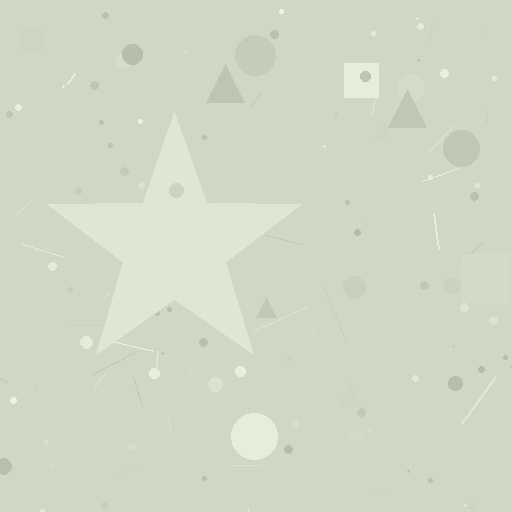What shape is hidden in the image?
A star is hidden in the image.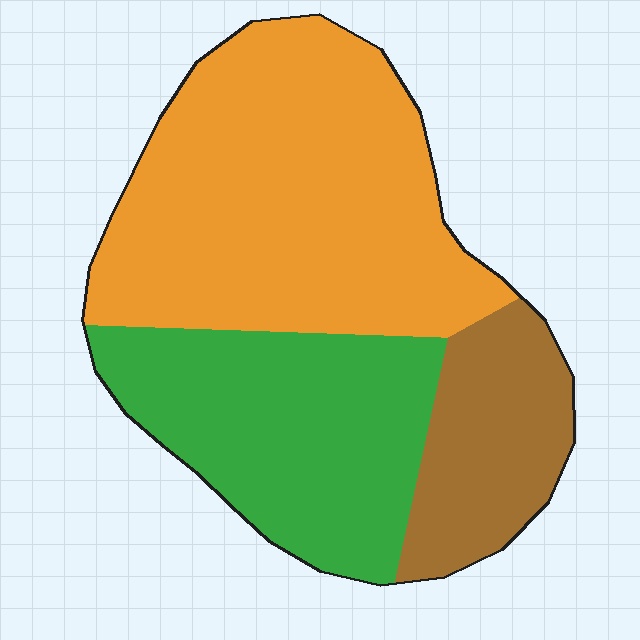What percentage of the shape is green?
Green covers around 30% of the shape.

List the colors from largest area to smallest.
From largest to smallest: orange, green, brown.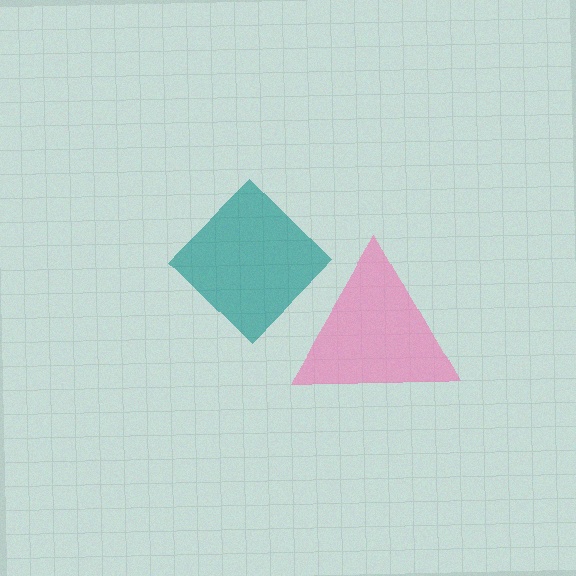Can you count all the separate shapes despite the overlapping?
Yes, there are 2 separate shapes.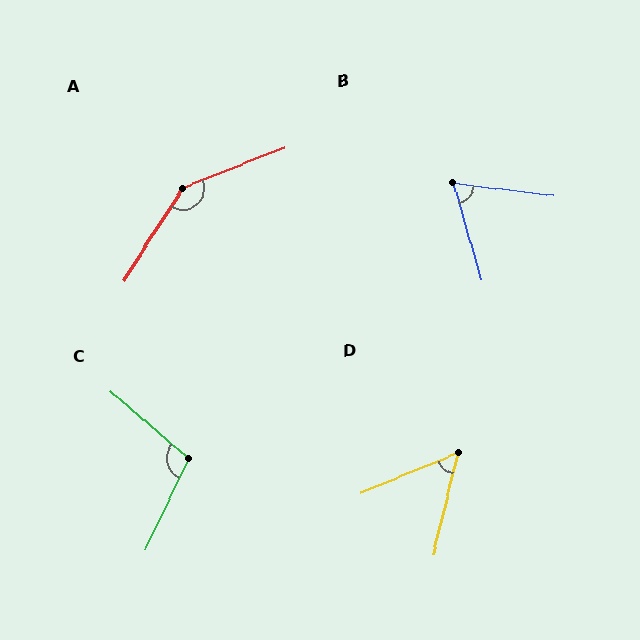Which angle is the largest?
A, at approximately 144 degrees.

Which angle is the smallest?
D, at approximately 54 degrees.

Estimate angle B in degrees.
Approximately 67 degrees.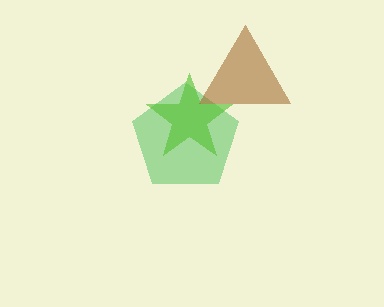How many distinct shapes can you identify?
There are 3 distinct shapes: a green pentagon, a lime star, a brown triangle.